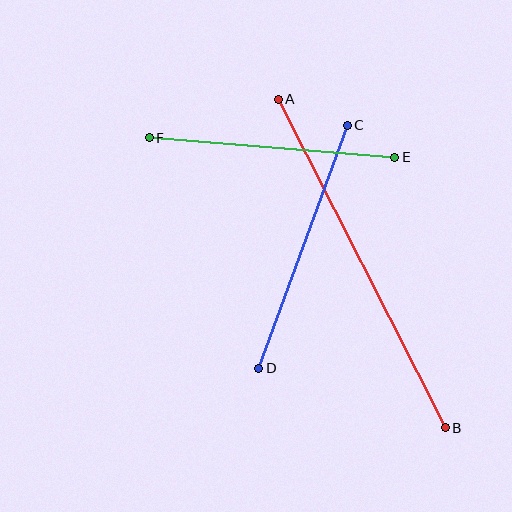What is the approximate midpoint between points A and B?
The midpoint is at approximately (362, 263) pixels.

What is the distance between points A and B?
The distance is approximately 369 pixels.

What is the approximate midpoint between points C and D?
The midpoint is at approximately (303, 247) pixels.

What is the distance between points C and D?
The distance is approximately 259 pixels.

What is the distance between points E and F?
The distance is approximately 246 pixels.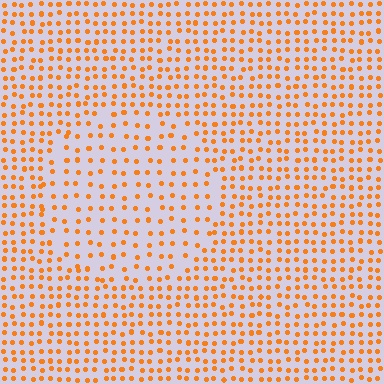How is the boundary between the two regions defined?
The boundary is defined by a change in element density (approximately 1.7x ratio). All elements are the same color, size, and shape.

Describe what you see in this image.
The image contains small orange elements arranged at two different densities. A circle-shaped region is visible where the elements are less densely packed than the surrounding area.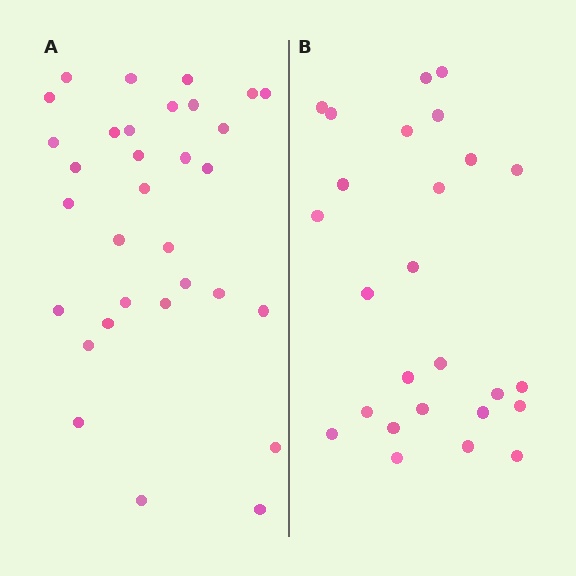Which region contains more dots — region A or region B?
Region A (the left region) has more dots.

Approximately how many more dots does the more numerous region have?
Region A has about 6 more dots than region B.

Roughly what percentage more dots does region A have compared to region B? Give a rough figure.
About 25% more.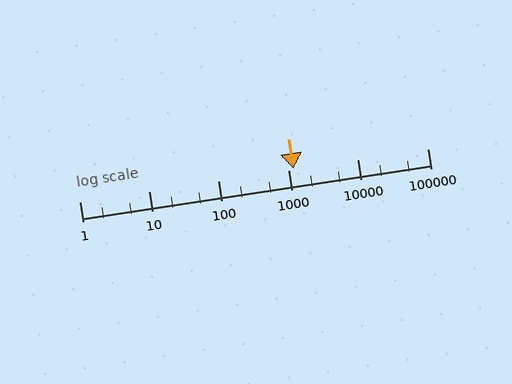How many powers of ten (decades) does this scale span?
The scale spans 5 decades, from 1 to 100000.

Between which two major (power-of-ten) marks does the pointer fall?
The pointer is between 1000 and 10000.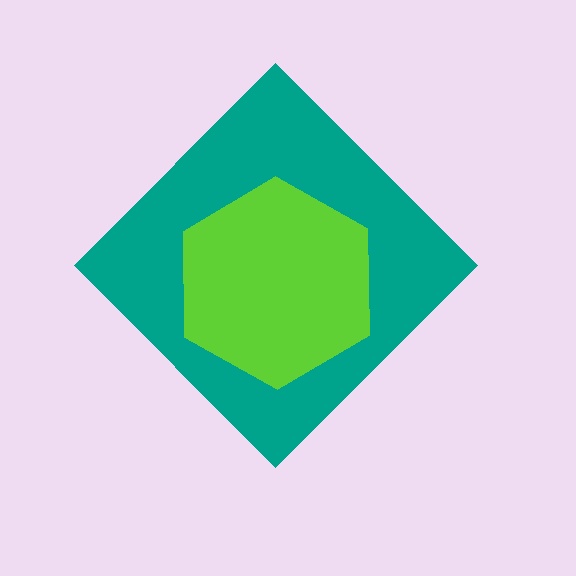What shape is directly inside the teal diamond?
The lime hexagon.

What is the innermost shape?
The lime hexagon.